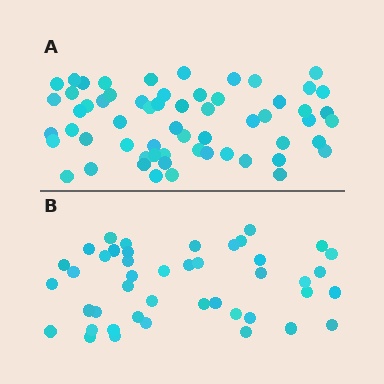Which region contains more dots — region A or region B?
Region A (the top region) has more dots.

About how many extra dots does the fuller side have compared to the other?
Region A has approximately 15 more dots than region B.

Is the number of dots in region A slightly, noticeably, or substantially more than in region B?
Region A has noticeably more, but not dramatically so. The ratio is roughly 1.4 to 1.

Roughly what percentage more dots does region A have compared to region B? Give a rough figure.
About 35% more.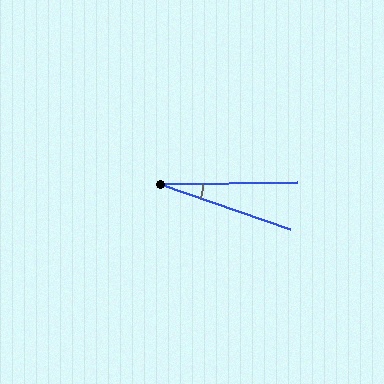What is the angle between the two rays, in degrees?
Approximately 20 degrees.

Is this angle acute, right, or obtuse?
It is acute.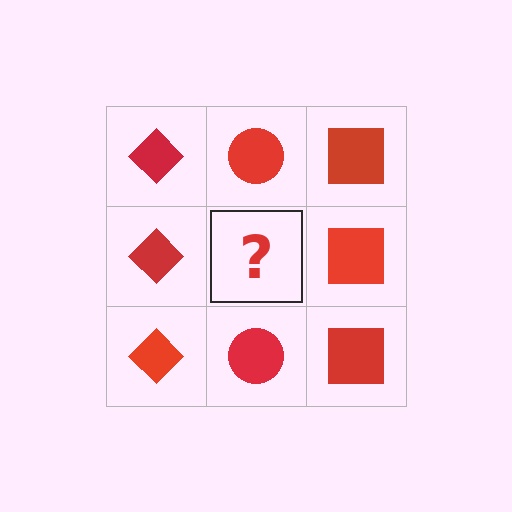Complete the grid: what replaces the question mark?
The question mark should be replaced with a red circle.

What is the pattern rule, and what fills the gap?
The rule is that each column has a consistent shape. The gap should be filled with a red circle.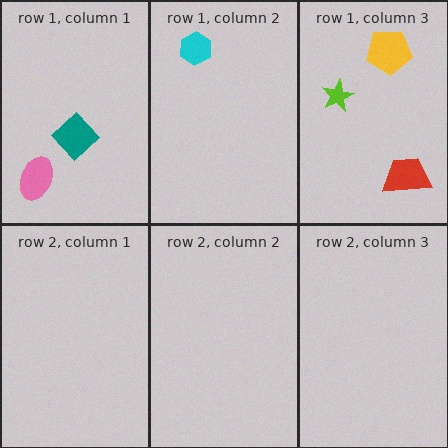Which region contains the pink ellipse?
The row 1, column 1 region.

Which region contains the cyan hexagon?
The row 1, column 2 region.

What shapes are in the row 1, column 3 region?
The lime star, the yellow pentagon, the red trapezoid.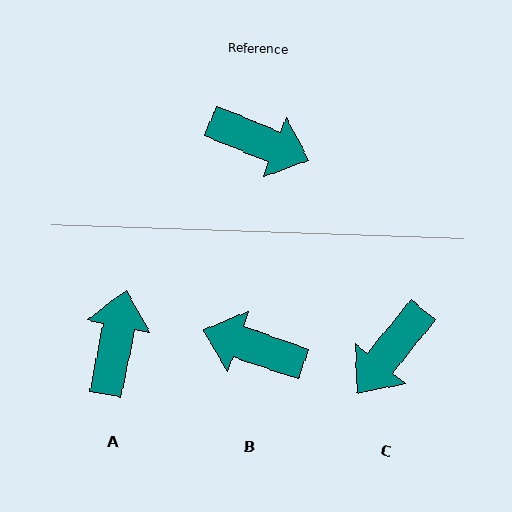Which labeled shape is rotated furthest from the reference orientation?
B, about 177 degrees away.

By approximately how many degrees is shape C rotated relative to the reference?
Approximately 107 degrees clockwise.